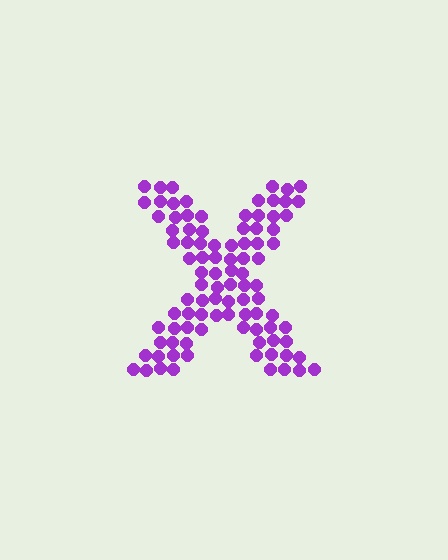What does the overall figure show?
The overall figure shows the letter X.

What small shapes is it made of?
It is made of small circles.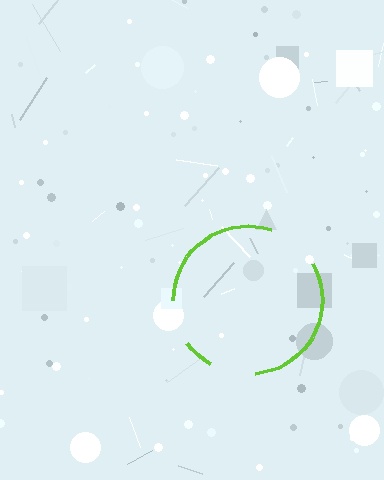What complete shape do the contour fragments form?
The contour fragments form a circle.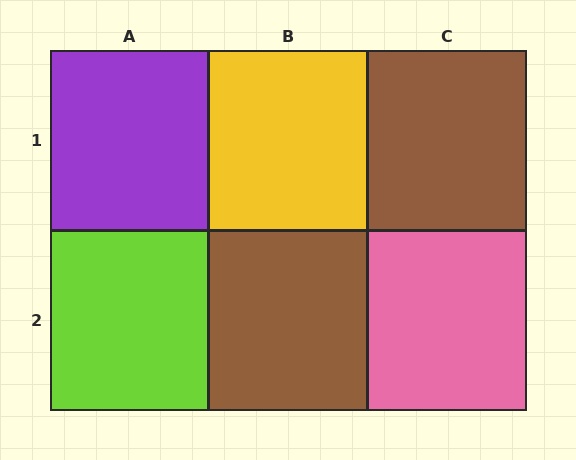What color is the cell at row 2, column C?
Pink.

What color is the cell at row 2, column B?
Brown.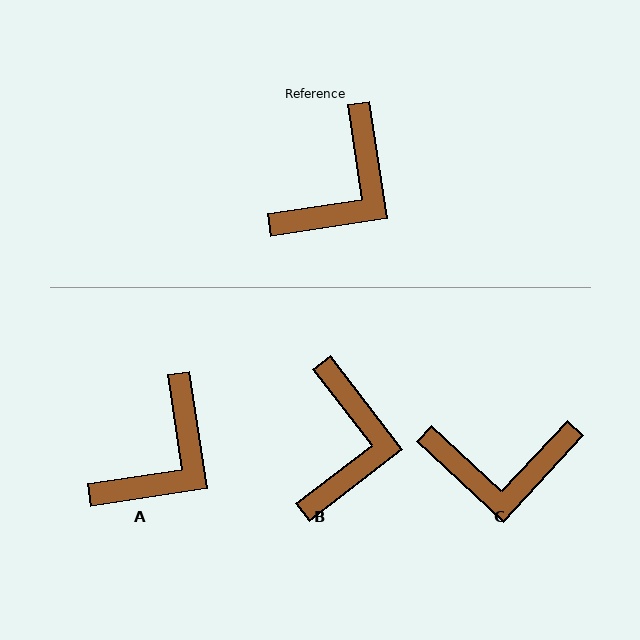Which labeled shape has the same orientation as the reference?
A.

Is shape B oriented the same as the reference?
No, it is off by about 29 degrees.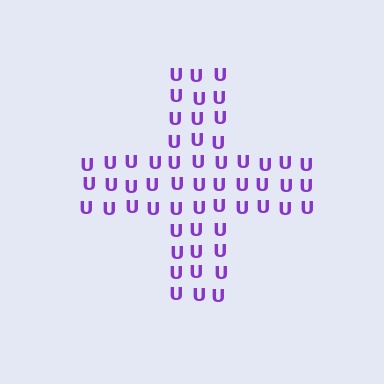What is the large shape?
The large shape is a cross.